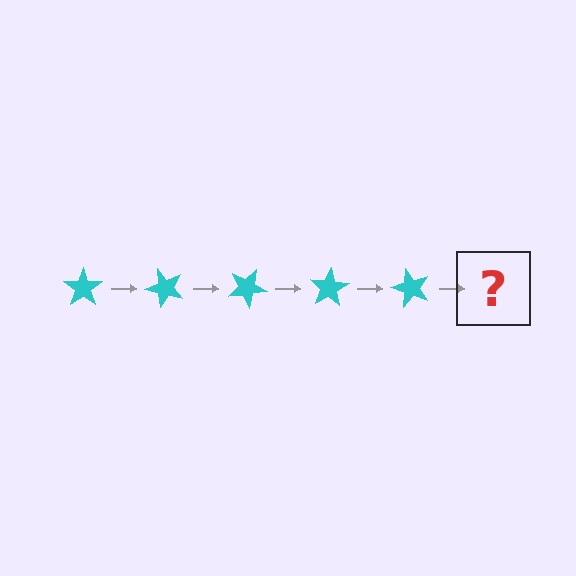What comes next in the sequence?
The next element should be a cyan star rotated 250 degrees.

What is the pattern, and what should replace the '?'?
The pattern is that the star rotates 50 degrees each step. The '?' should be a cyan star rotated 250 degrees.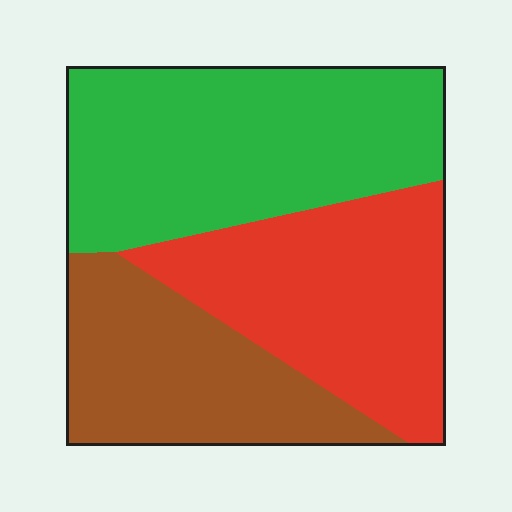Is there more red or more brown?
Red.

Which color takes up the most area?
Green, at roughly 40%.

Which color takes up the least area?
Brown, at roughly 25%.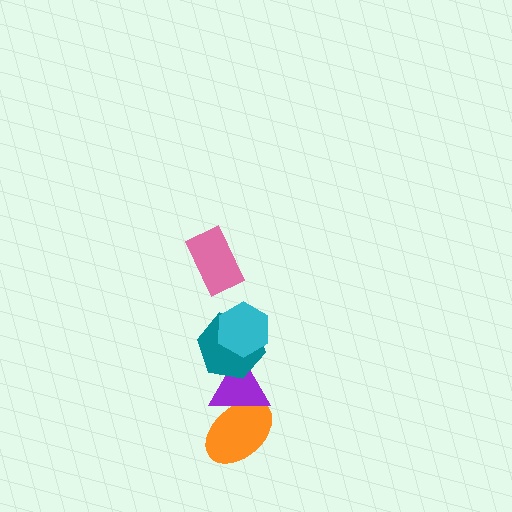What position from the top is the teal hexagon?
The teal hexagon is 3rd from the top.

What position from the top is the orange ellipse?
The orange ellipse is 5th from the top.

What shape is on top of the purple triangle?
The teal hexagon is on top of the purple triangle.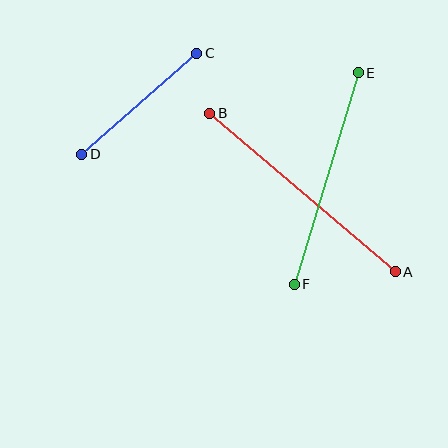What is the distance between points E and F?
The distance is approximately 221 pixels.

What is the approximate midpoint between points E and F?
The midpoint is at approximately (326, 179) pixels.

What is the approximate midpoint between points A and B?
The midpoint is at approximately (303, 192) pixels.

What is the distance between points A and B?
The distance is approximately 244 pixels.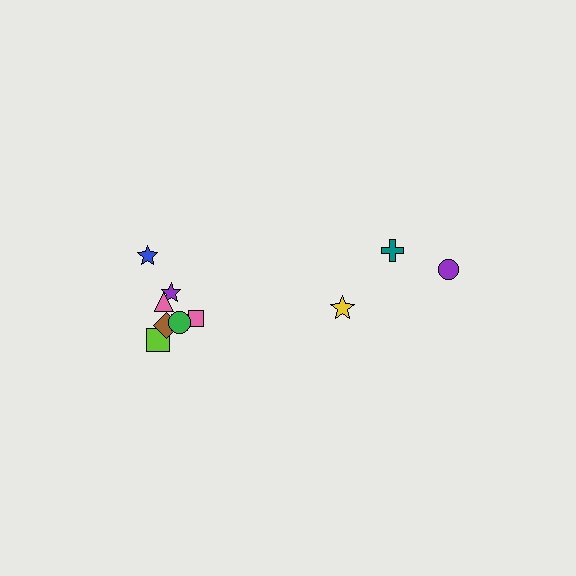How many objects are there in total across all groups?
There are 10 objects.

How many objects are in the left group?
There are 7 objects.